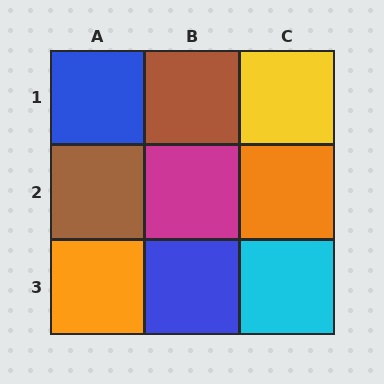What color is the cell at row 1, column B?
Brown.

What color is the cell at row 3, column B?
Blue.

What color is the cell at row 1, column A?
Blue.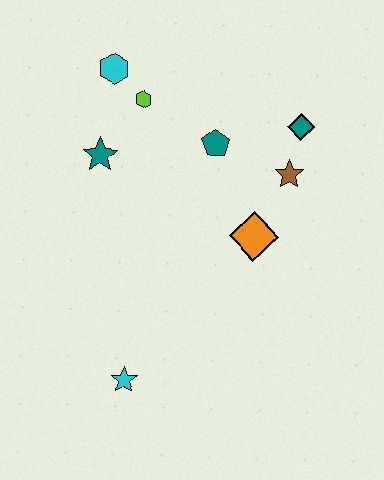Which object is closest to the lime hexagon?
The cyan hexagon is closest to the lime hexagon.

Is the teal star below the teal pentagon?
Yes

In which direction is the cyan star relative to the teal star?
The cyan star is below the teal star.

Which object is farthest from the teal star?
The cyan star is farthest from the teal star.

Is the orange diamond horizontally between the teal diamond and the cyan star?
Yes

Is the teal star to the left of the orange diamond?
Yes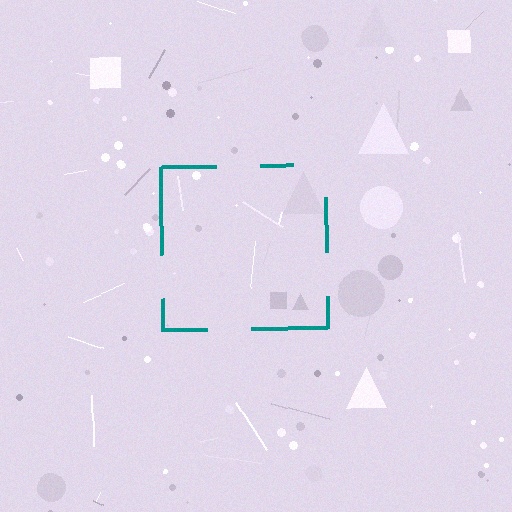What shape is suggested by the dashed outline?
The dashed outline suggests a square.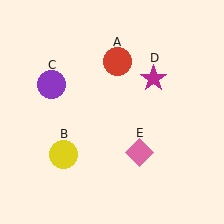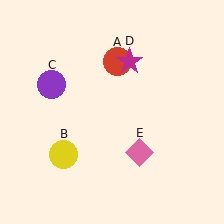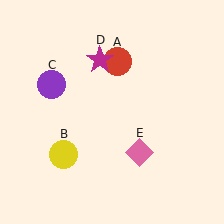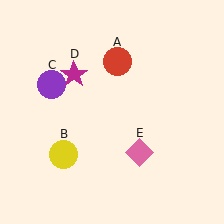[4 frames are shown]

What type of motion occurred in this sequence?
The magenta star (object D) rotated counterclockwise around the center of the scene.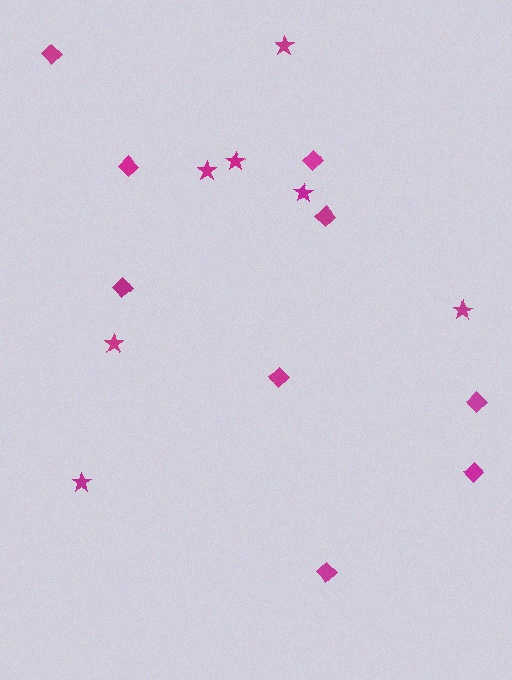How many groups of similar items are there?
There are 2 groups: one group of diamonds (9) and one group of stars (7).